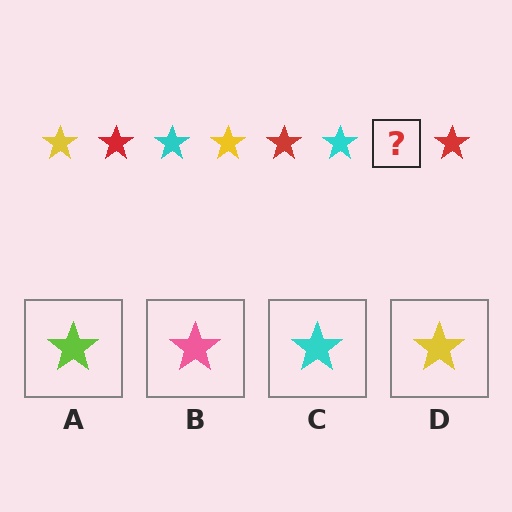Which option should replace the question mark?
Option D.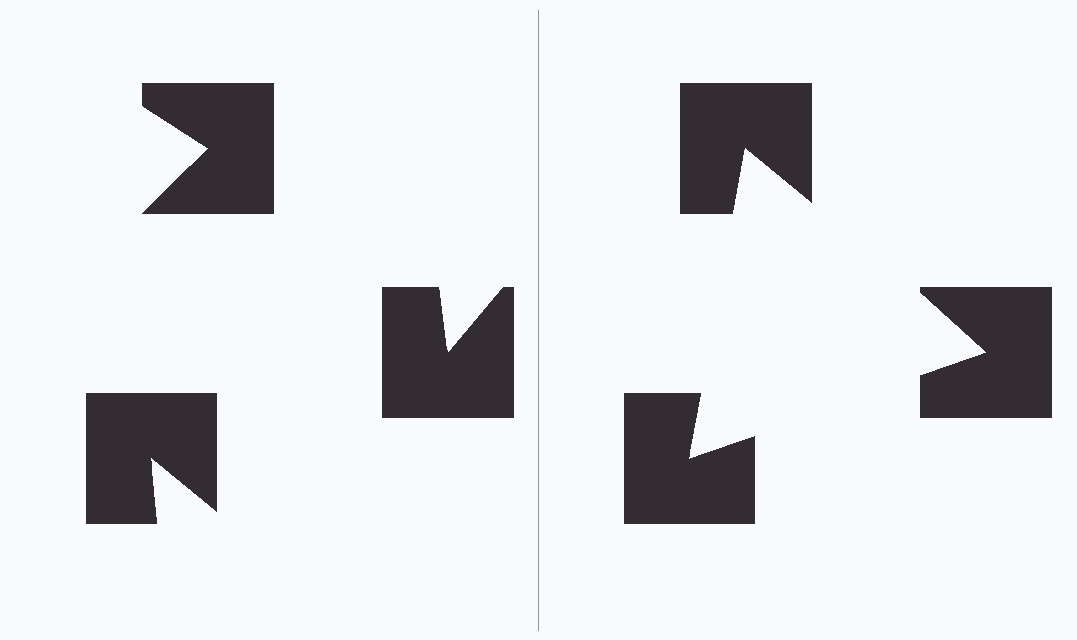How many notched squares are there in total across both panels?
6 — 3 on each side.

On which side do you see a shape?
An illusory triangle appears on the right side. On the left side the wedge cuts are rotated, so no coherent shape forms.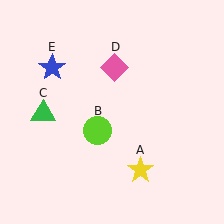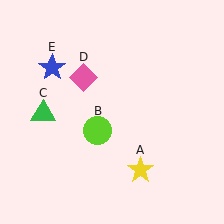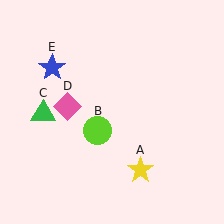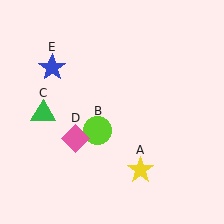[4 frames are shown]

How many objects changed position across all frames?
1 object changed position: pink diamond (object D).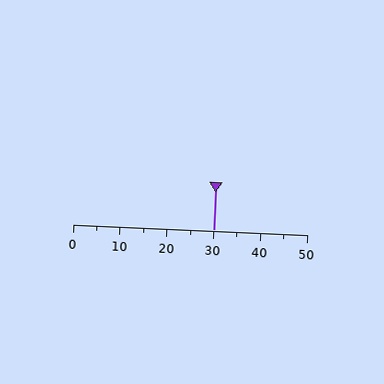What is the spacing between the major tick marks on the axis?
The major ticks are spaced 10 apart.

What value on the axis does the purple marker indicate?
The marker indicates approximately 30.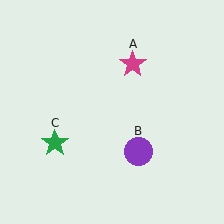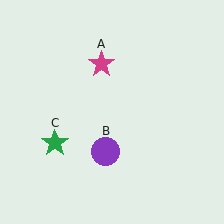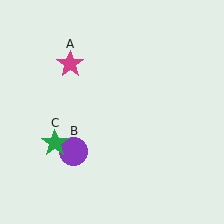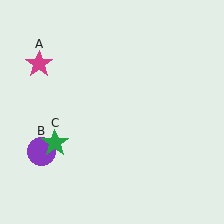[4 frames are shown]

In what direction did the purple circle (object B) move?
The purple circle (object B) moved left.